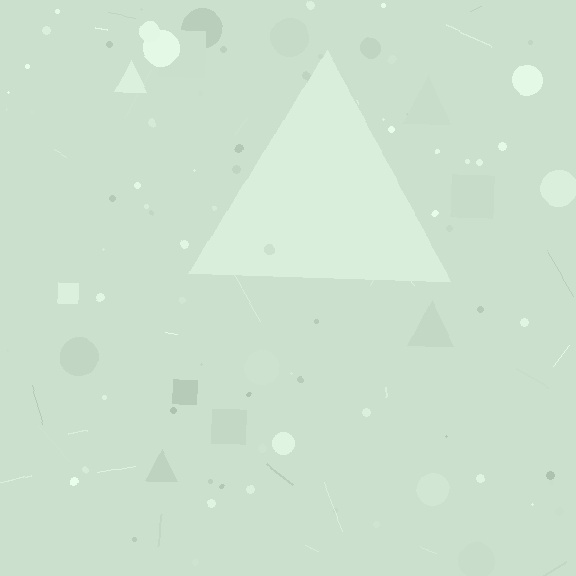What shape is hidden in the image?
A triangle is hidden in the image.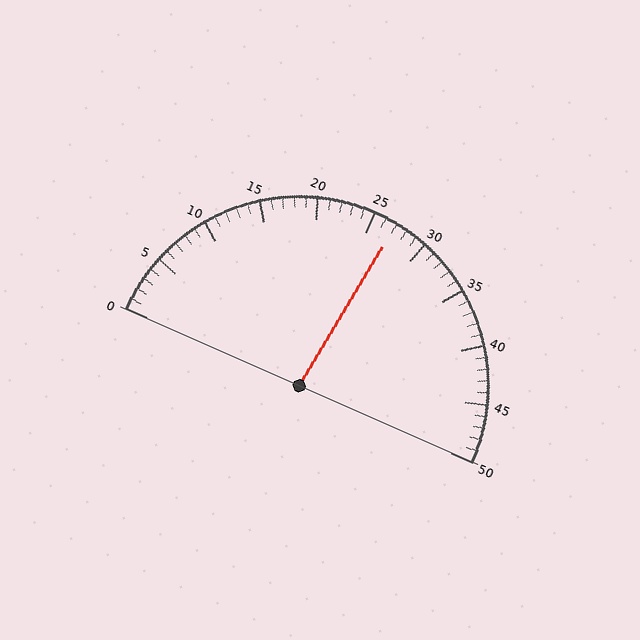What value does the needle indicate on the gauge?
The needle indicates approximately 27.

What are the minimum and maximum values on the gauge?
The gauge ranges from 0 to 50.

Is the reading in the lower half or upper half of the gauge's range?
The reading is in the upper half of the range (0 to 50).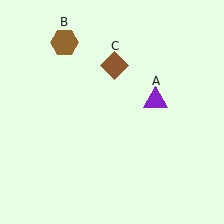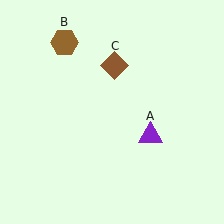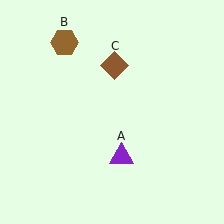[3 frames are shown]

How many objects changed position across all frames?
1 object changed position: purple triangle (object A).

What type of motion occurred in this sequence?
The purple triangle (object A) rotated clockwise around the center of the scene.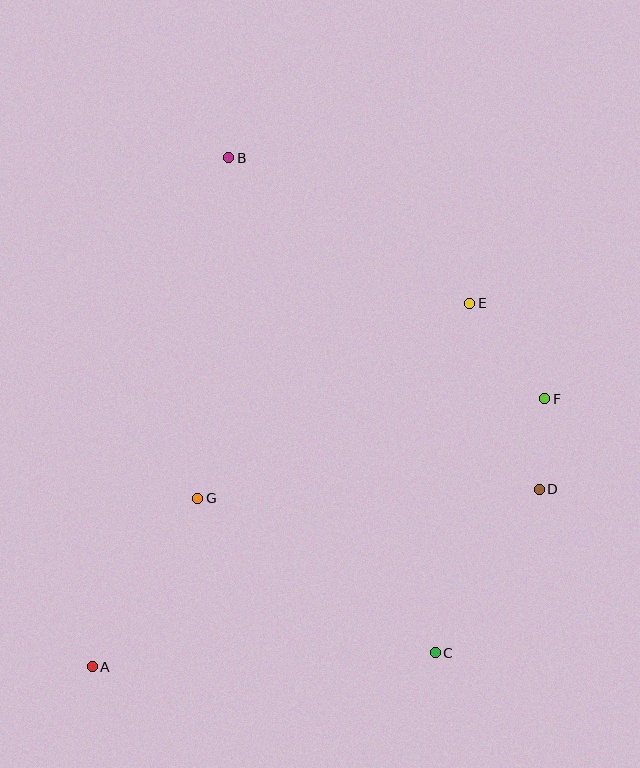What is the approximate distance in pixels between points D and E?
The distance between D and E is approximately 199 pixels.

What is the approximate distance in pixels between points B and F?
The distance between B and F is approximately 397 pixels.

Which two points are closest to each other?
Points D and F are closest to each other.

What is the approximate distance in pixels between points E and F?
The distance between E and F is approximately 121 pixels.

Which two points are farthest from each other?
Points B and C are farthest from each other.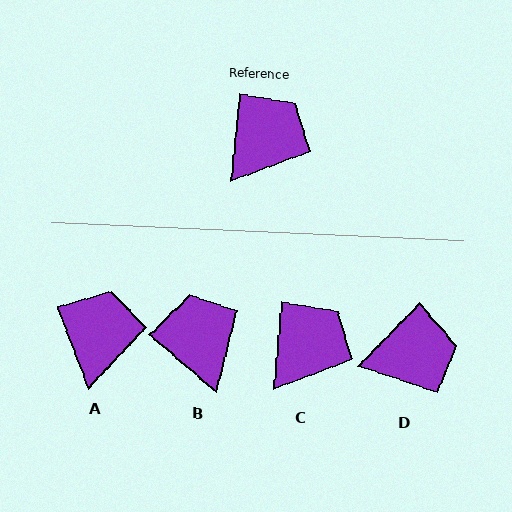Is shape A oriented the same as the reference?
No, it is off by about 26 degrees.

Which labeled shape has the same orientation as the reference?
C.